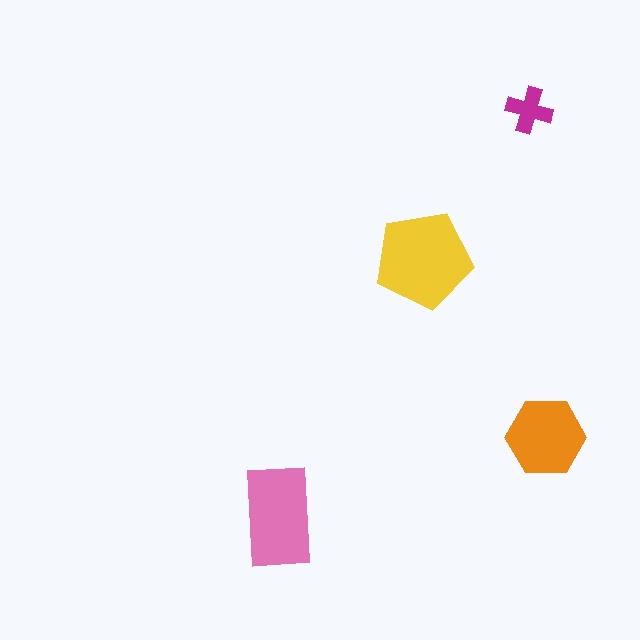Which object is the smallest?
The magenta cross.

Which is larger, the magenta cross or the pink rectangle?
The pink rectangle.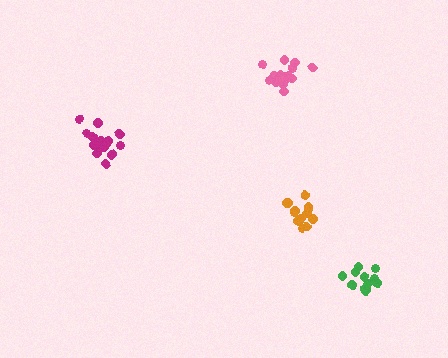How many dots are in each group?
Group 1: 12 dots, Group 2: 16 dots, Group 3: 16 dots, Group 4: 14 dots (58 total).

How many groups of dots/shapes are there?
There are 4 groups.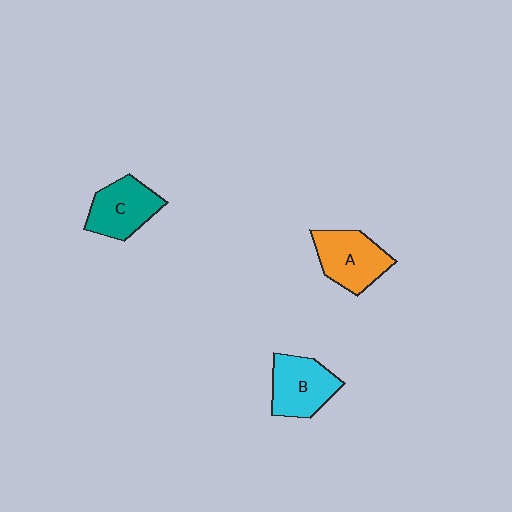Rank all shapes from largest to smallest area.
From largest to smallest: A (orange), B (cyan), C (teal).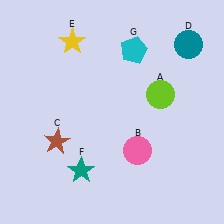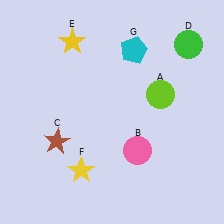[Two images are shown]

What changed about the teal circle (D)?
In Image 1, D is teal. In Image 2, it changed to green.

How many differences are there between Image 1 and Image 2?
There are 2 differences between the two images.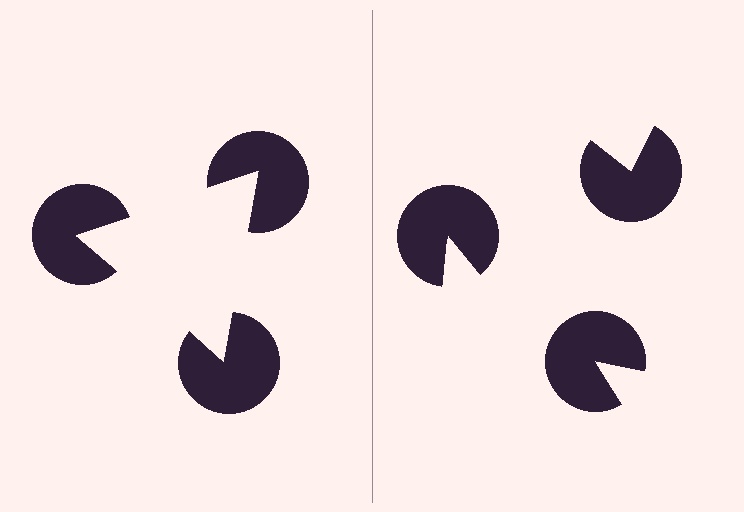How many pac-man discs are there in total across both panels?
6 — 3 on each side.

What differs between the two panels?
The pac-man discs are positioned identically on both sides; only the wedge orientations differ. On the left they align to a triangle; on the right they are misaligned.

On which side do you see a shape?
An illusory triangle appears on the left side. On the right side the wedge cuts are rotated, so no coherent shape forms.